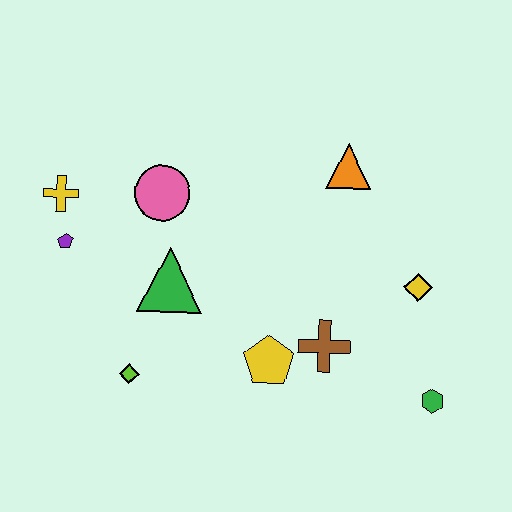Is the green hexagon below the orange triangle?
Yes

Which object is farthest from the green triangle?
The green hexagon is farthest from the green triangle.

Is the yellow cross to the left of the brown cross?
Yes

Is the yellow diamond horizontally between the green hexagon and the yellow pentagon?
Yes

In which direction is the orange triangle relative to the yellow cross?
The orange triangle is to the right of the yellow cross.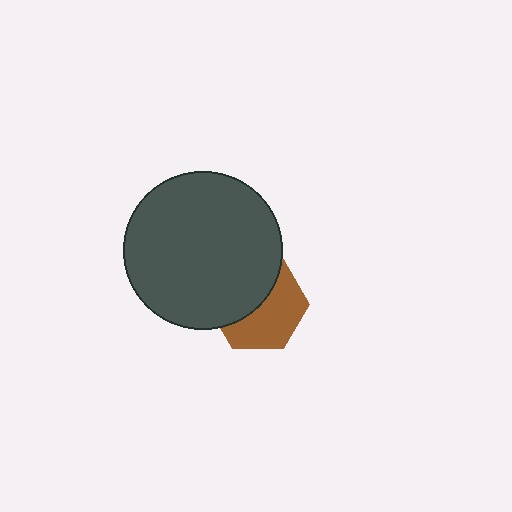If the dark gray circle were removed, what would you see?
You would see the complete brown hexagon.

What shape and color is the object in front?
The object in front is a dark gray circle.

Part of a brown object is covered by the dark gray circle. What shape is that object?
It is a hexagon.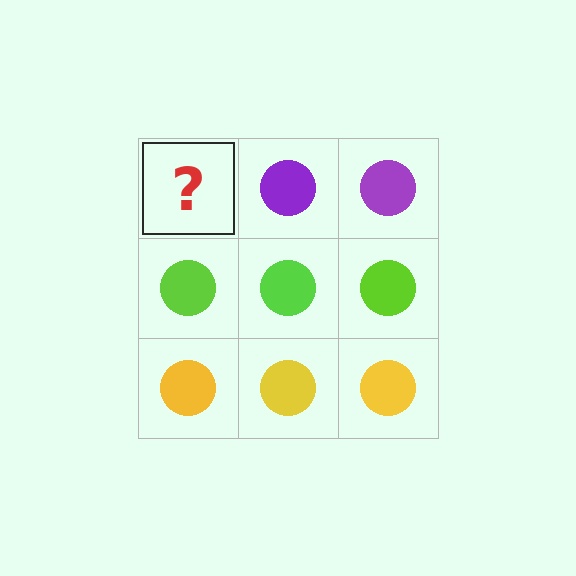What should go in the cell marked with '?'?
The missing cell should contain a purple circle.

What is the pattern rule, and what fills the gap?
The rule is that each row has a consistent color. The gap should be filled with a purple circle.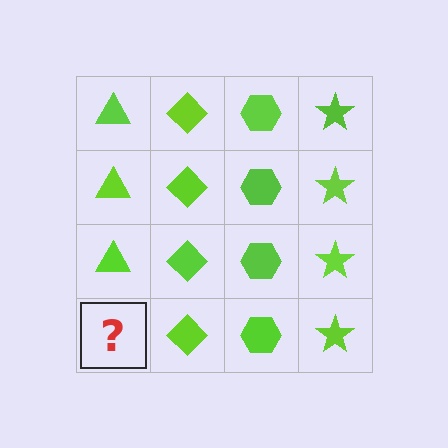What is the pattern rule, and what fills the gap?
The rule is that each column has a consistent shape. The gap should be filled with a lime triangle.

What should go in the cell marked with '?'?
The missing cell should contain a lime triangle.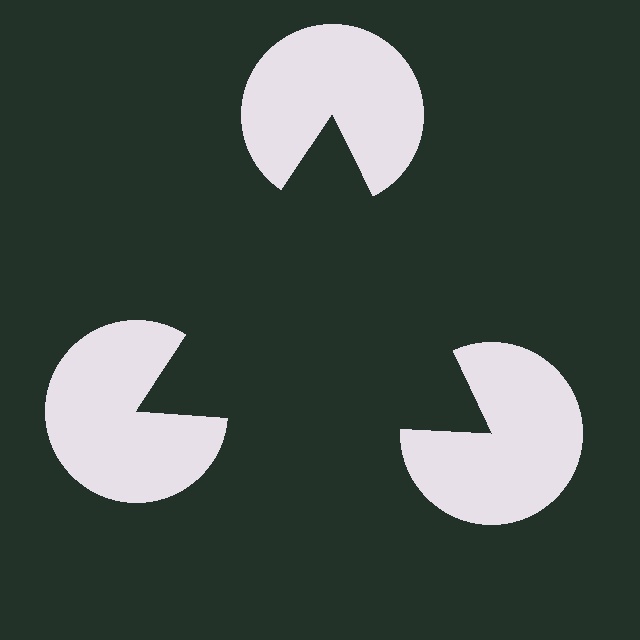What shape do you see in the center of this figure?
An illusory triangle — its edges are inferred from the aligned wedge cuts in the pac-man discs, not physically drawn.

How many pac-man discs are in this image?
There are 3 — one at each vertex of the illusory triangle.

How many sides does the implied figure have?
3 sides.